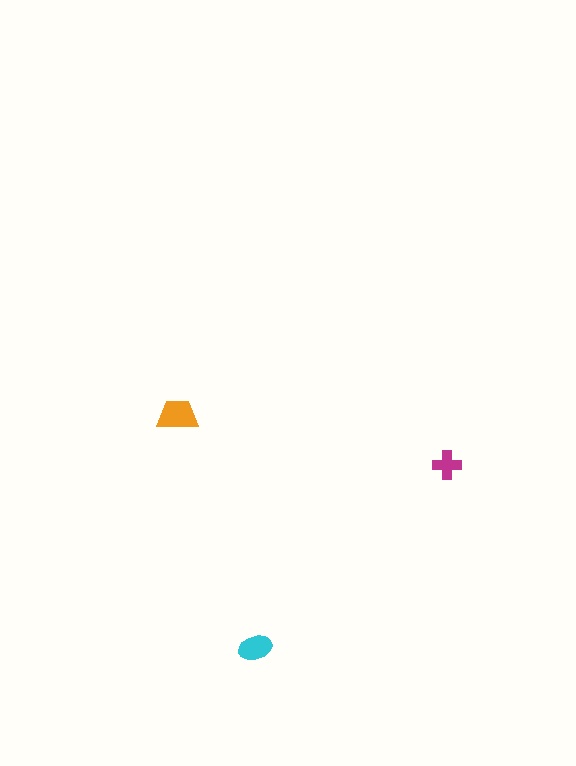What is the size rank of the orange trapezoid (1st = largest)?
1st.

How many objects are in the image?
There are 3 objects in the image.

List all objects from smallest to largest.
The magenta cross, the cyan ellipse, the orange trapezoid.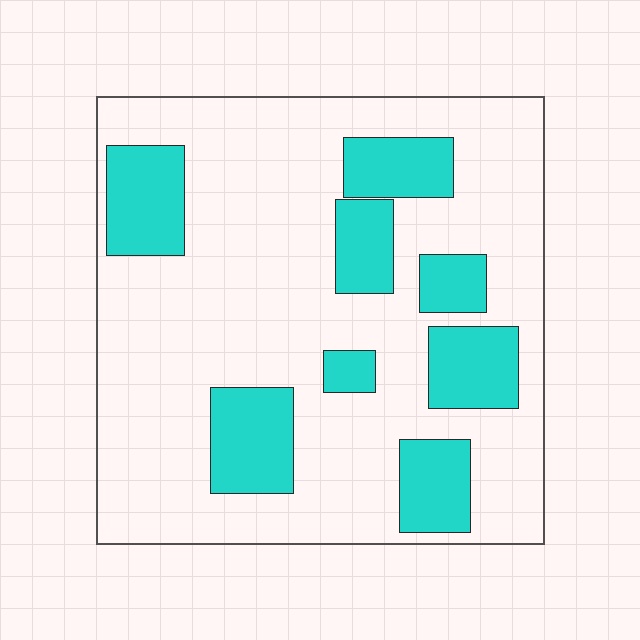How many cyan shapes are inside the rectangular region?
8.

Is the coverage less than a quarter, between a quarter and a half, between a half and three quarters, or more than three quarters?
Between a quarter and a half.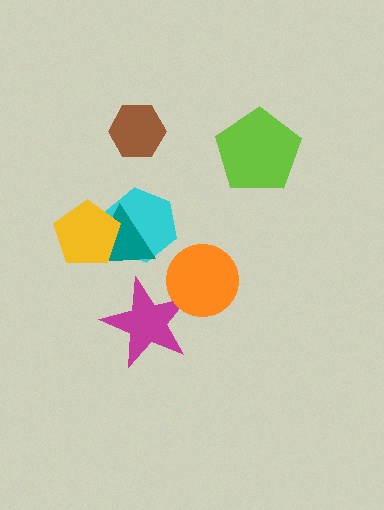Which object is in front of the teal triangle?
The yellow pentagon is in front of the teal triangle.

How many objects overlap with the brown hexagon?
0 objects overlap with the brown hexagon.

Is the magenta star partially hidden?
Yes, it is partially covered by another shape.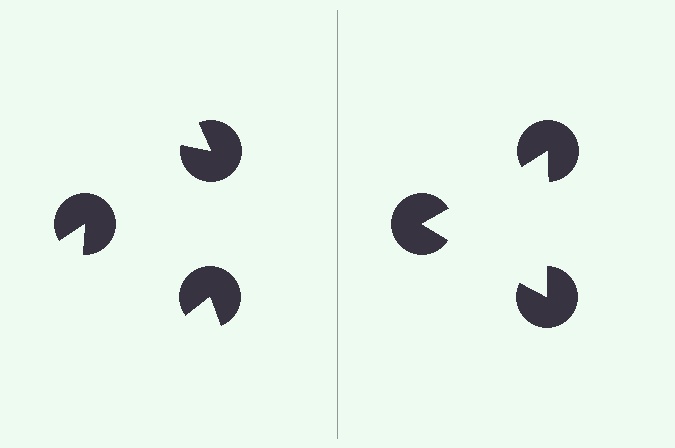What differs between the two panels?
The pac-man discs are positioned identically on both sides; only the wedge orientations differ. On the right they align to a triangle; on the left they are misaligned.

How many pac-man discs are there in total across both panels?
6 — 3 on each side.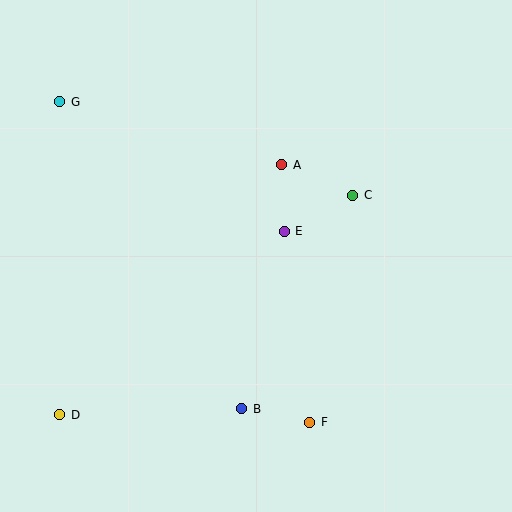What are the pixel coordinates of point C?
Point C is at (353, 195).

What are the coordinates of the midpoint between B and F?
The midpoint between B and F is at (276, 415).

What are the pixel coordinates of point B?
Point B is at (242, 409).